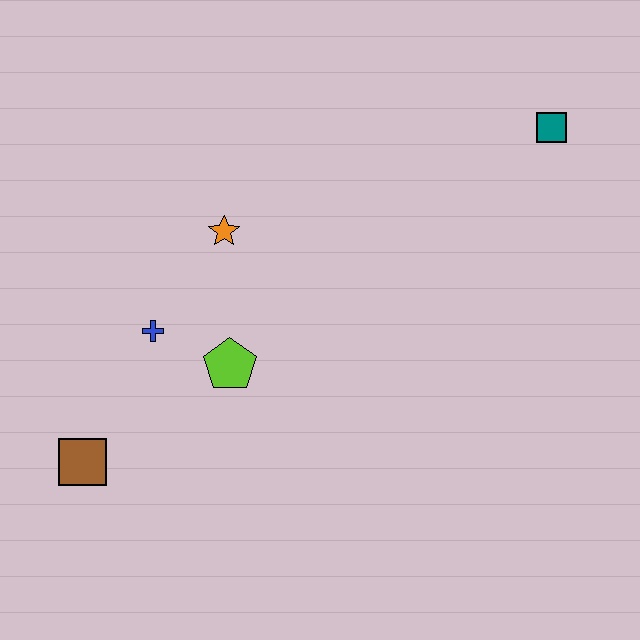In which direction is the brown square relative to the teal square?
The brown square is to the left of the teal square.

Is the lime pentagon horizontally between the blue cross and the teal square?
Yes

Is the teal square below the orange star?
No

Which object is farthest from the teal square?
The brown square is farthest from the teal square.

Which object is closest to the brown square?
The blue cross is closest to the brown square.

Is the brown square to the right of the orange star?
No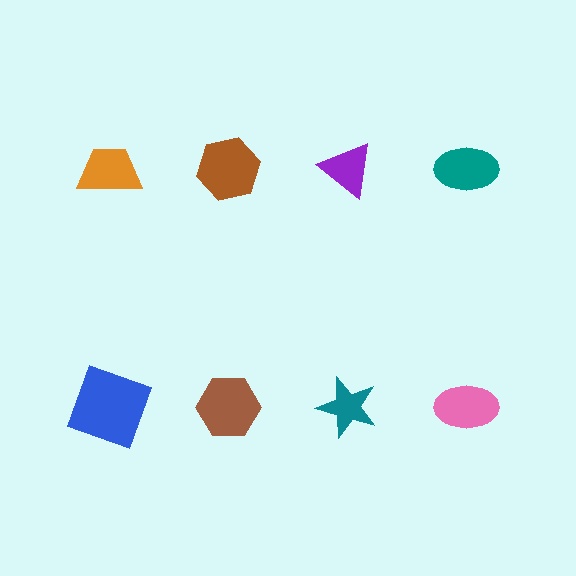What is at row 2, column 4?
A pink ellipse.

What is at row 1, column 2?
A brown hexagon.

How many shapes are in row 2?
4 shapes.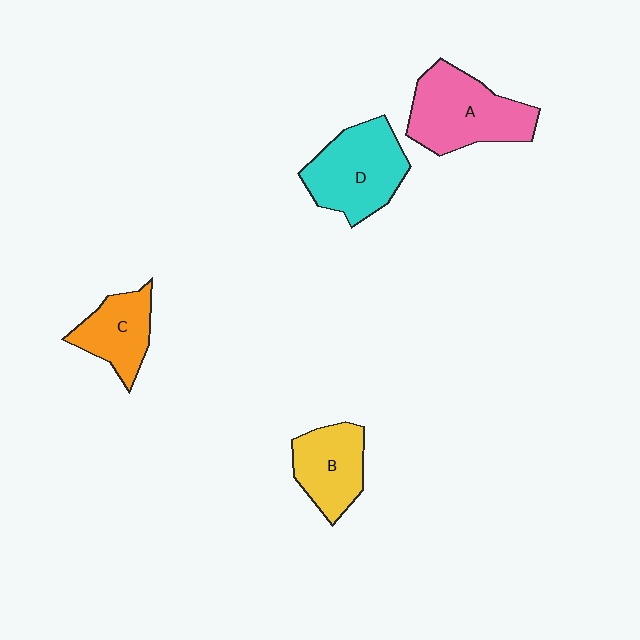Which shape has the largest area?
Shape A (pink).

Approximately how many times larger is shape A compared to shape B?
Approximately 1.4 times.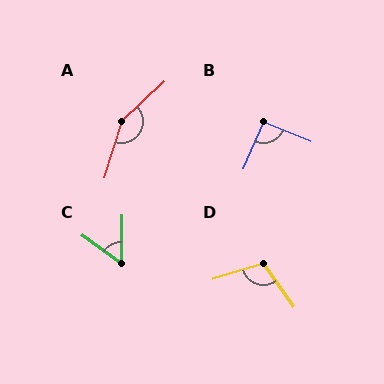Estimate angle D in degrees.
Approximately 107 degrees.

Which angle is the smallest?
C, at approximately 55 degrees.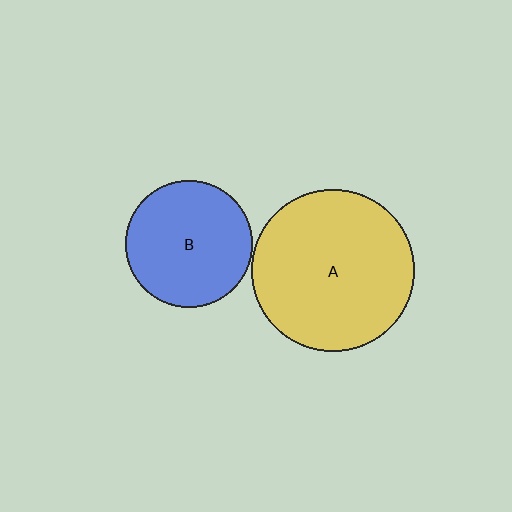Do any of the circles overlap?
No, none of the circles overlap.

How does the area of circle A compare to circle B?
Approximately 1.6 times.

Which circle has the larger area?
Circle A (yellow).